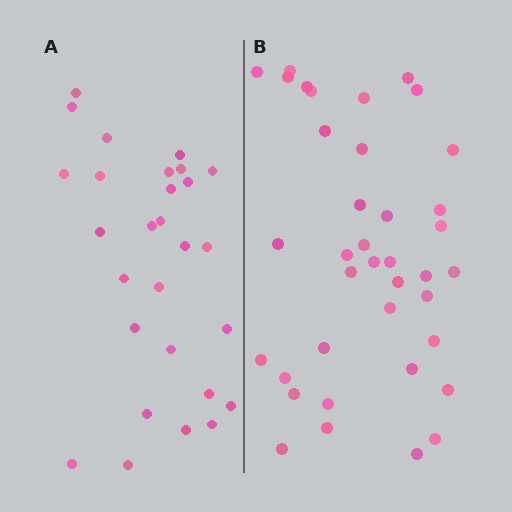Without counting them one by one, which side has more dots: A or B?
Region B (the right region) has more dots.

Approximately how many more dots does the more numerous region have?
Region B has roughly 10 or so more dots than region A.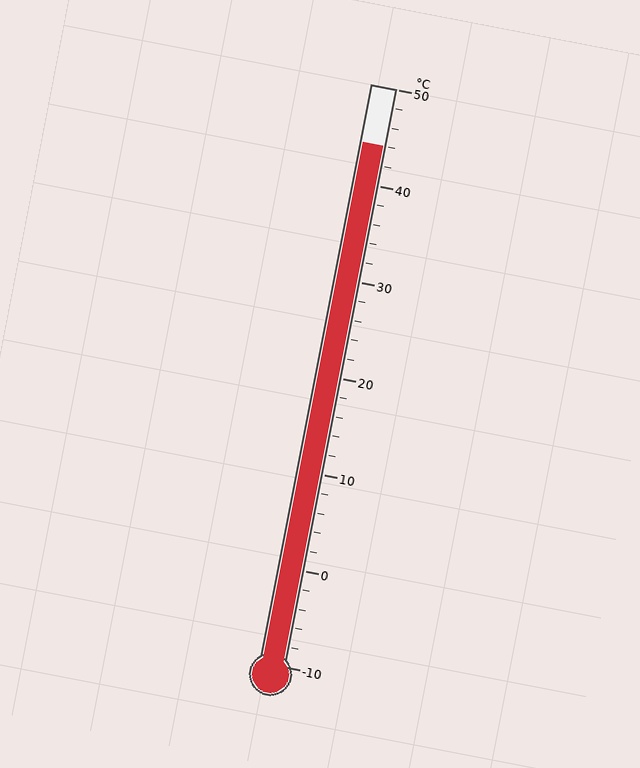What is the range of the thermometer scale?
The thermometer scale ranges from -10°C to 50°C.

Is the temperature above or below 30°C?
The temperature is above 30°C.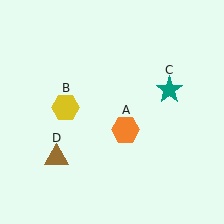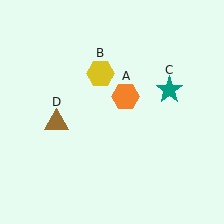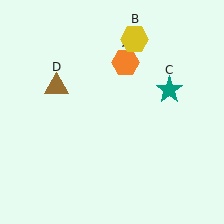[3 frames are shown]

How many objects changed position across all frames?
3 objects changed position: orange hexagon (object A), yellow hexagon (object B), brown triangle (object D).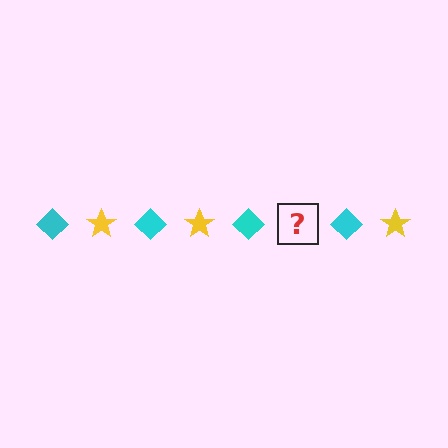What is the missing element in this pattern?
The missing element is a yellow star.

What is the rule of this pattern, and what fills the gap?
The rule is that the pattern alternates between cyan diamond and yellow star. The gap should be filled with a yellow star.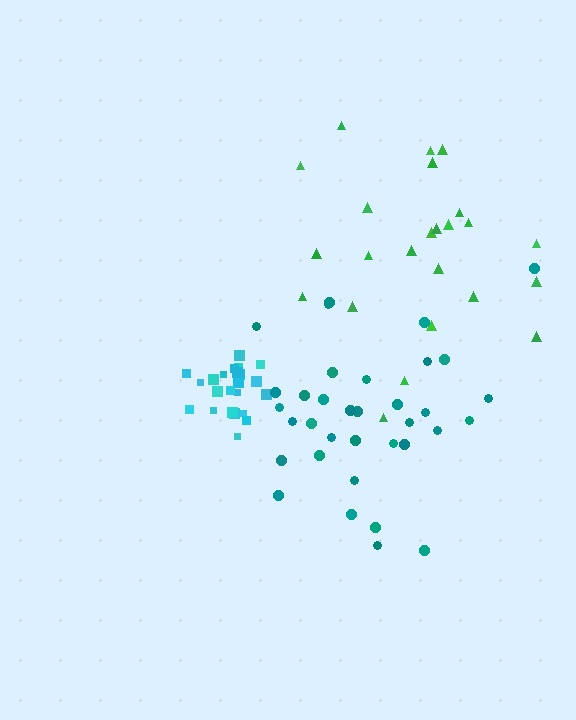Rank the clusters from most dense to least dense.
cyan, teal, green.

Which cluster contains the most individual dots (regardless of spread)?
Teal (35).